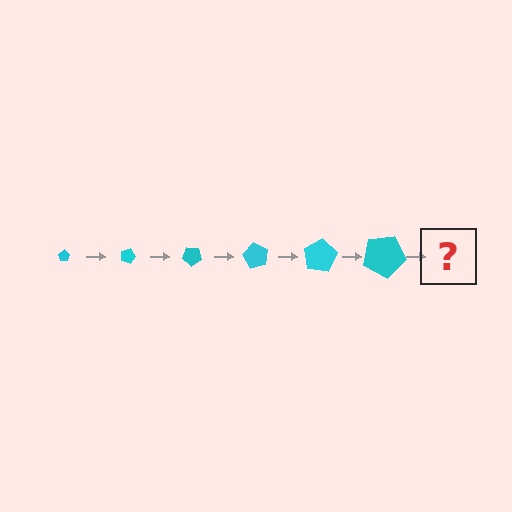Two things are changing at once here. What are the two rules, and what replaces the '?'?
The two rules are that the pentagon grows larger each step and it rotates 20 degrees each step. The '?' should be a pentagon, larger than the previous one and rotated 120 degrees from the start.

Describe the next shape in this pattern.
It should be a pentagon, larger than the previous one and rotated 120 degrees from the start.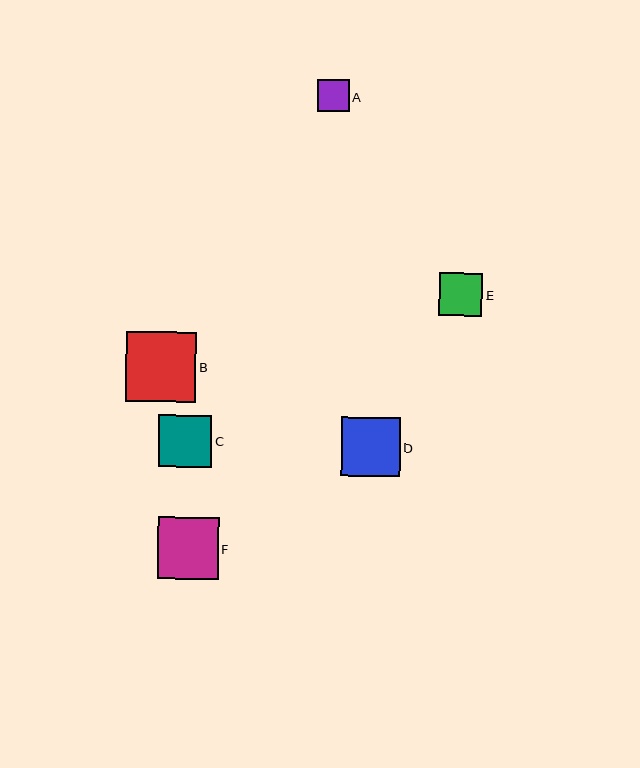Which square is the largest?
Square B is the largest with a size of approximately 70 pixels.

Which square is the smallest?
Square A is the smallest with a size of approximately 32 pixels.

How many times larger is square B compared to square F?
Square B is approximately 1.1 times the size of square F.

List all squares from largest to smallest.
From largest to smallest: B, F, D, C, E, A.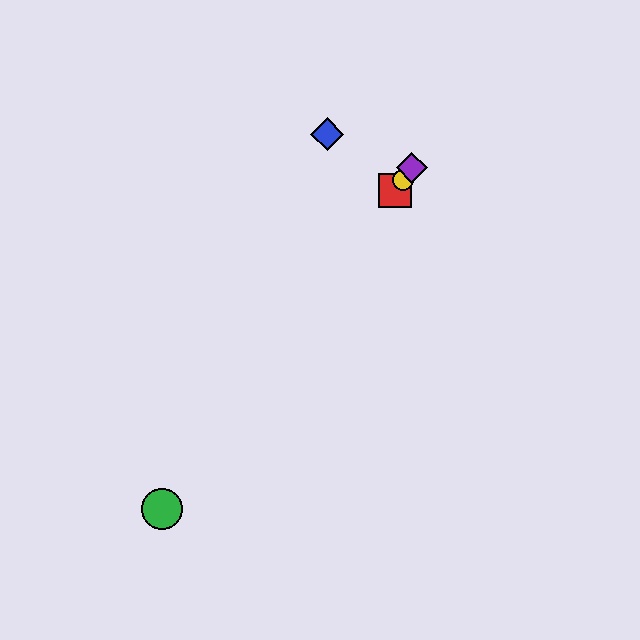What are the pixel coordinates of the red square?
The red square is at (395, 191).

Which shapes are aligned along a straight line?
The red square, the green circle, the yellow circle, the purple diamond are aligned along a straight line.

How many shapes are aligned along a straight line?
4 shapes (the red square, the green circle, the yellow circle, the purple diamond) are aligned along a straight line.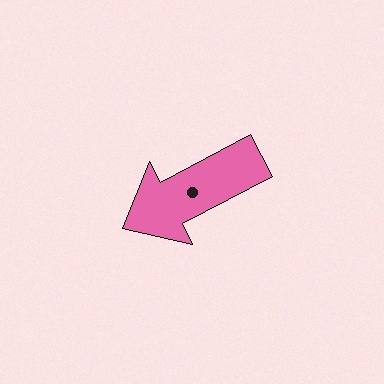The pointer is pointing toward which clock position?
Roughly 8 o'clock.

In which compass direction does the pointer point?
Southwest.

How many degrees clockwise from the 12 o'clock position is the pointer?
Approximately 242 degrees.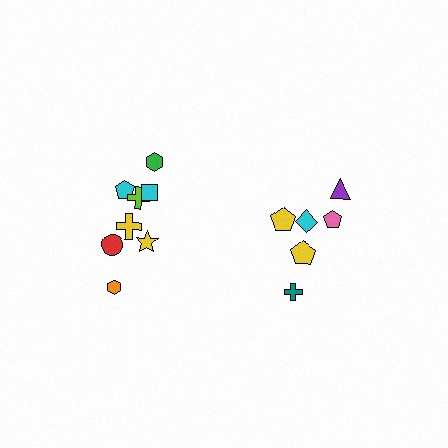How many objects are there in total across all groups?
There are 14 objects.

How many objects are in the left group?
There are 8 objects.